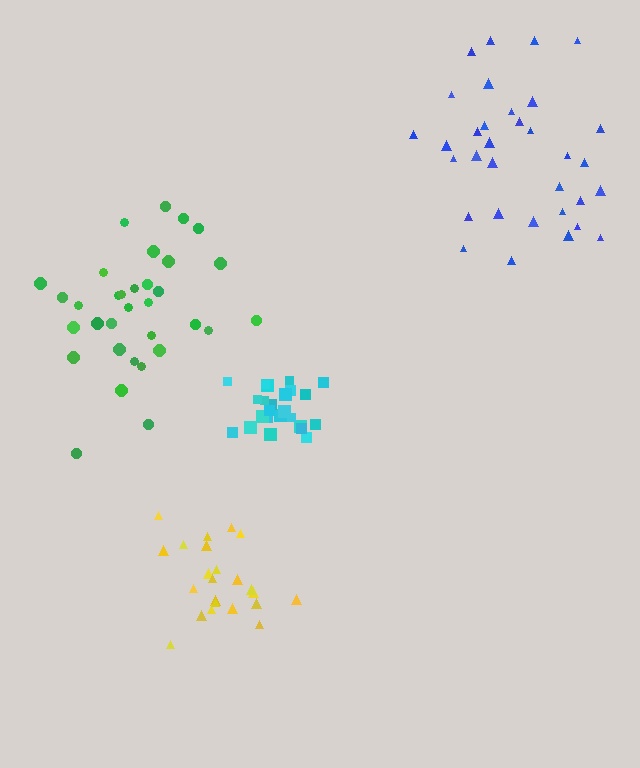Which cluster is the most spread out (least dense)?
Blue.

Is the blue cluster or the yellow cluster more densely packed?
Yellow.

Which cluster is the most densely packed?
Cyan.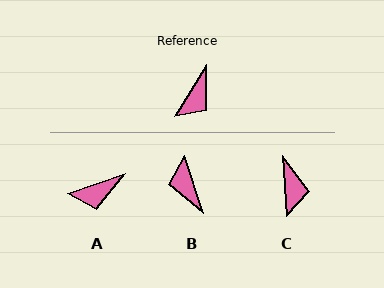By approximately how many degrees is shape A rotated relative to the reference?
Approximately 39 degrees clockwise.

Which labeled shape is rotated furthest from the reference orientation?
B, about 129 degrees away.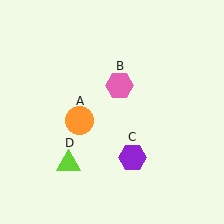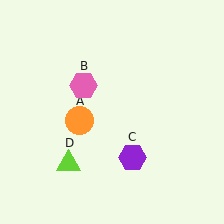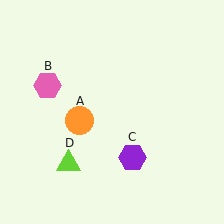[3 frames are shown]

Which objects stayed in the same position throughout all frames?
Orange circle (object A) and purple hexagon (object C) and lime triangle (object D) remained stationary.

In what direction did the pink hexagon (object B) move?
The pink hexagon (object B) moved left.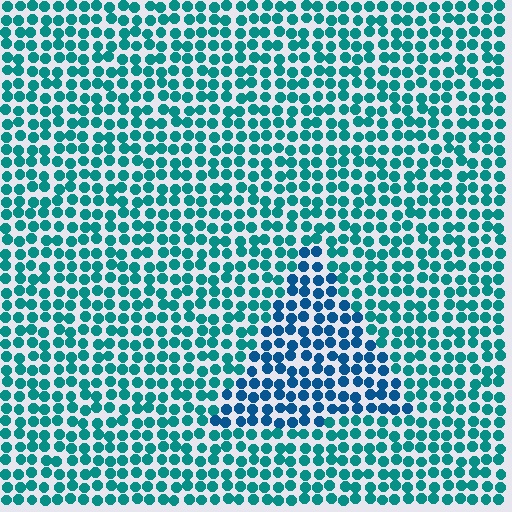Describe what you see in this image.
The image is filled with small teal elements in a uniform arrangement. A triangle-shaped region is visible where the elements are tinted to a slightly different hue, forming a subtle color boundary.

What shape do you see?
I see a triangle.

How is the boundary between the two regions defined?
The boundary is defined purely by a slight shift in hue (about 31 degrees). Spacing, size, and orientation are identical on both sides.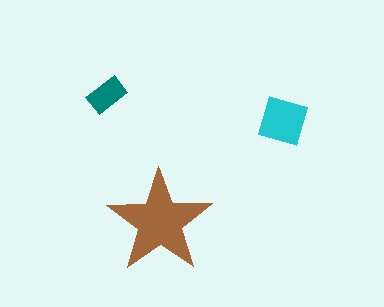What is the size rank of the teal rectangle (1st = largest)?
3rd.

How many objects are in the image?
There are 3 objects in the image.